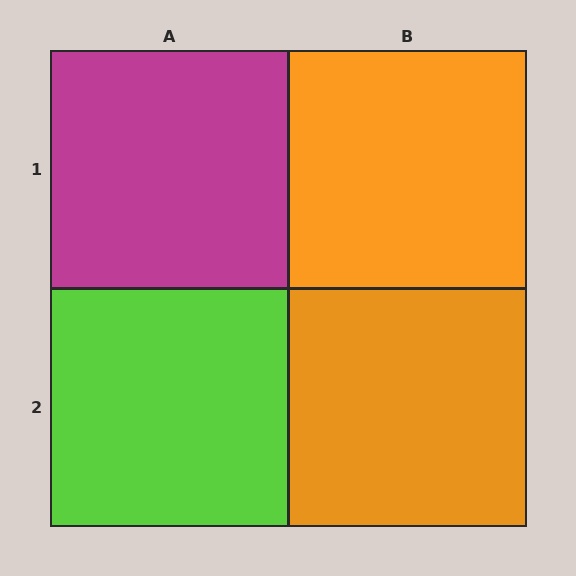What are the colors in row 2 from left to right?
Lime, orange.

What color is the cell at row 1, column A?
Magenta.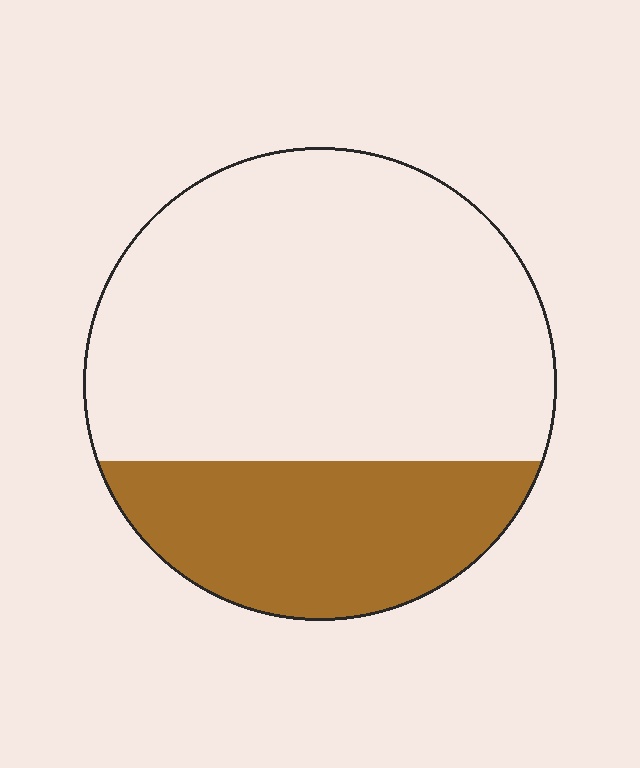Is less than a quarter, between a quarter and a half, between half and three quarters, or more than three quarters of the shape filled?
Between a quarter and a half.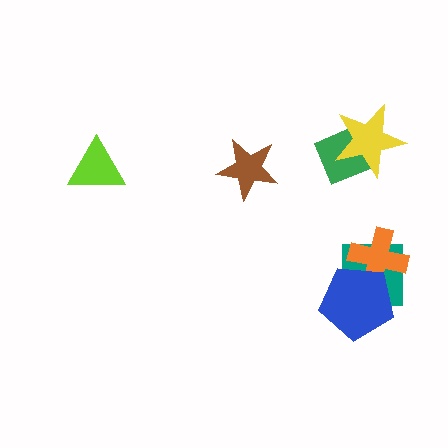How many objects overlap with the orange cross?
2 objects overlap with the orange cross.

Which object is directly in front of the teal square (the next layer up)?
The orange cross is directly in front of the teal square.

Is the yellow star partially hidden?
No, no other shape covers it.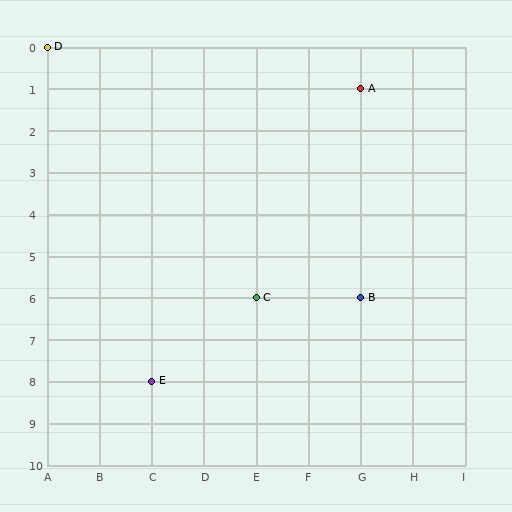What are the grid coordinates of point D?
Point D is at grid coordinates (A, 0).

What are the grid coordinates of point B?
Point B is at grid coordinates (G, 6).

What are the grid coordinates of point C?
Point C is at grid coordinates (E, 6).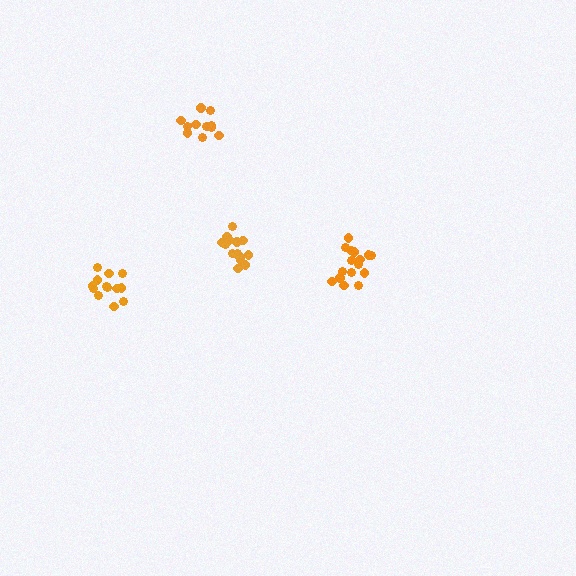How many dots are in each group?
Group 1: 16 dots, Group 2: 13 dots, Group 3: 17 dots, Group 4: 11 dots (57 total).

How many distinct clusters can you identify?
There are 4 distinct clusters.